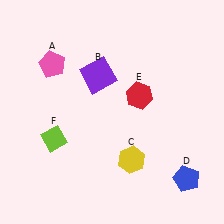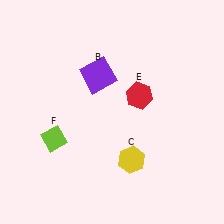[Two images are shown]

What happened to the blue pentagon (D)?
The blue pentagon (D) was removed in Image 2. It was in the bottom-right area of Image 1.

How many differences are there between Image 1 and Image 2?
There are 2 differences between the two images.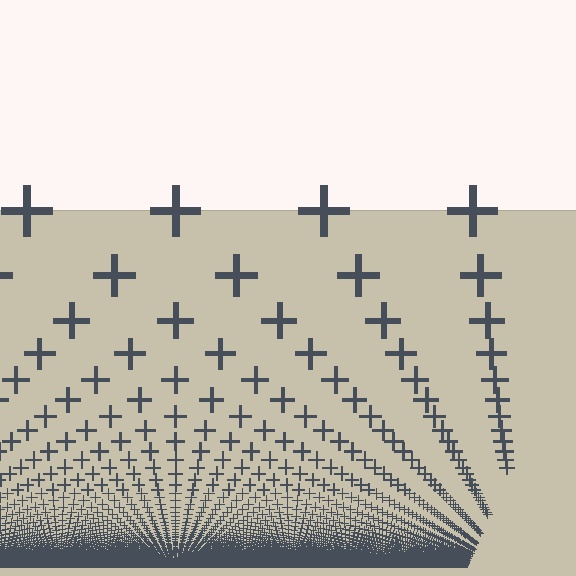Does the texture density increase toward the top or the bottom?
Density increases toward the bottom.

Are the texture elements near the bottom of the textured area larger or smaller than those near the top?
Smaller. The gradient is inverted — elements near the bottom are smaller and denser.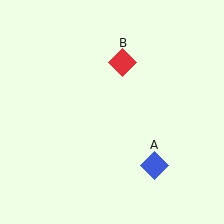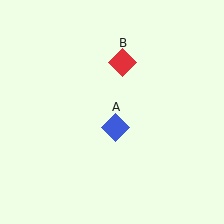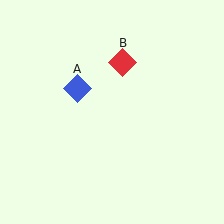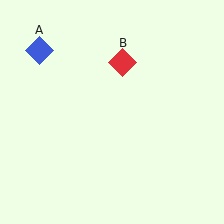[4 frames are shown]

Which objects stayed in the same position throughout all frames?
Red diamond (object B) remained stationary.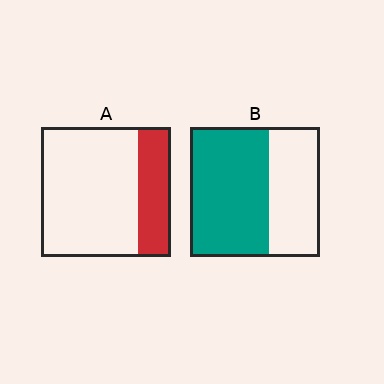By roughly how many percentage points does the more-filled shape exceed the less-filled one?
By roughly 35 percentage points (B over A).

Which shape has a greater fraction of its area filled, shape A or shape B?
Shape B.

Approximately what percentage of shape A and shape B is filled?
A is approximately 25% and B is approximately 60%.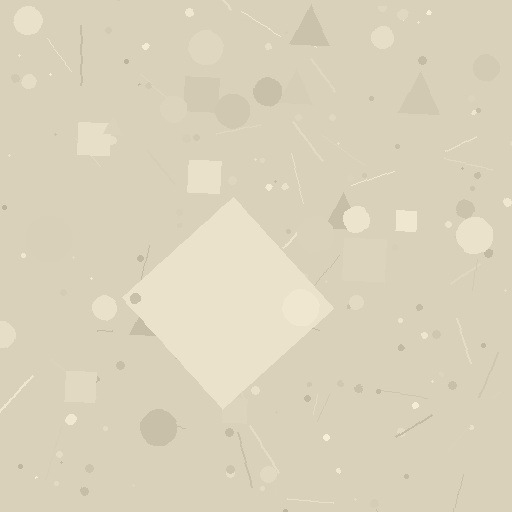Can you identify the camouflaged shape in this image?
The camouflaged shape is a diamond.